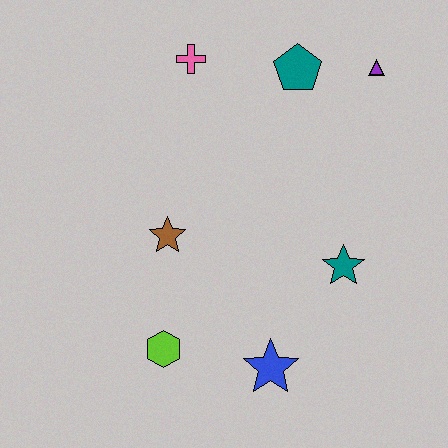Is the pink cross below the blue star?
No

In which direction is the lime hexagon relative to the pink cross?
The lime hexagon is below the pink cross.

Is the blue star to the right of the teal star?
No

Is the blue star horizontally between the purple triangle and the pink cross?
Yes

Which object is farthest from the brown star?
The purple triangle is farthest from the brown star.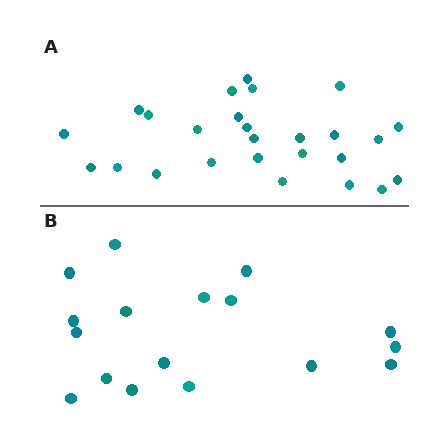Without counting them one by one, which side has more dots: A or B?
Region A (the top region) has more dots.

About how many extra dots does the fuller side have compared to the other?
Region A has roughly 8 or so more dots than region B.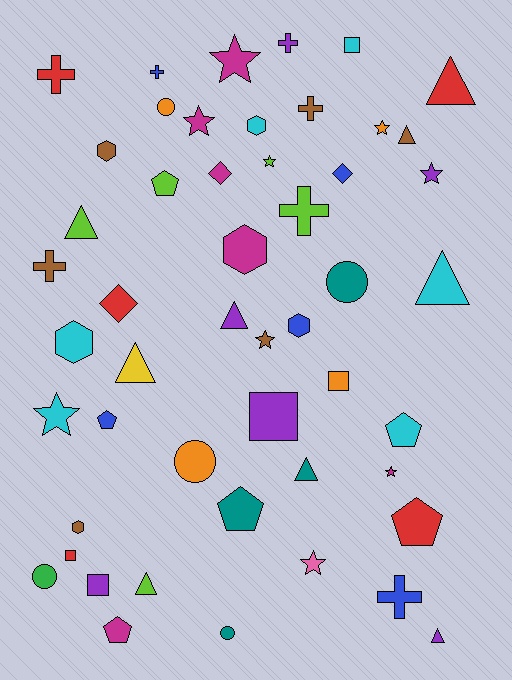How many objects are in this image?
There are 50 objects.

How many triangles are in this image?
There are 9 triangles.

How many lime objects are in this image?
There are 5 lime objects.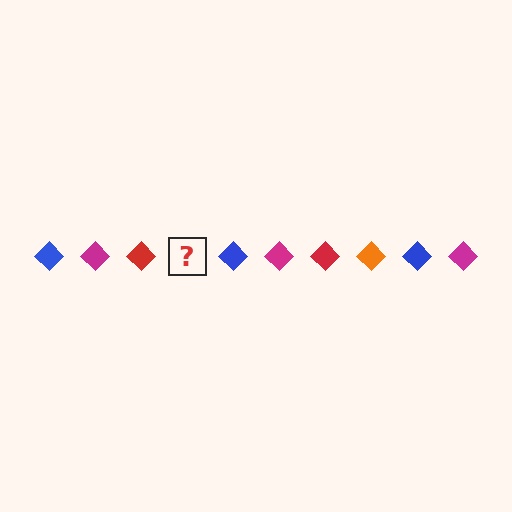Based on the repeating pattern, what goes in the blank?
The blank should be an orange diamond.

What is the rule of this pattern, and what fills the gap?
The rule is that the pattern cycles through blue, magenta, red, orange diamonds. The gap should be filled with an orange diamond.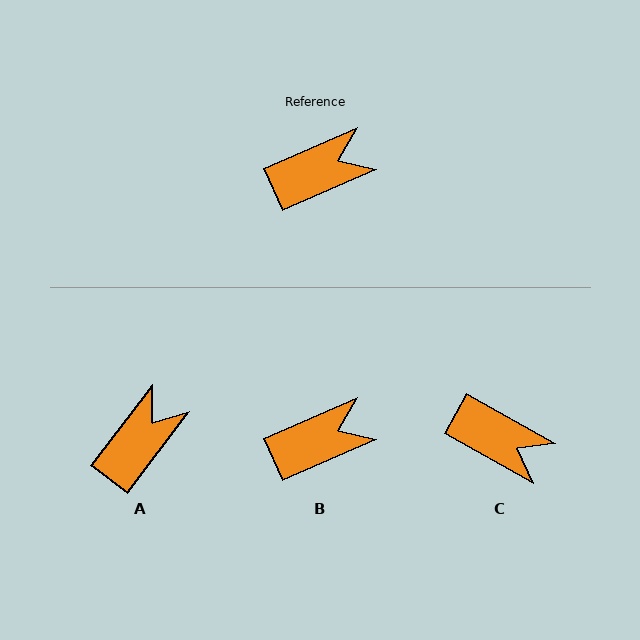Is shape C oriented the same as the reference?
No, it is off by about 53 degrees.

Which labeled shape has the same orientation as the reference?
B.